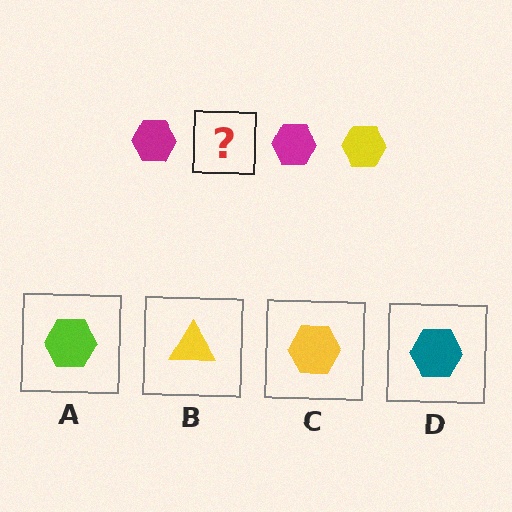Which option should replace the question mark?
Option C.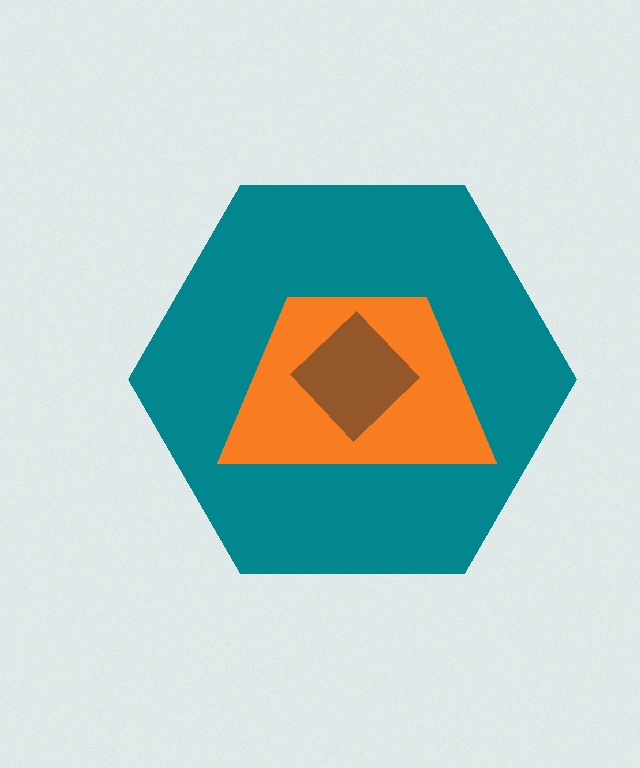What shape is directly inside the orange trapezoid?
The brown diamond.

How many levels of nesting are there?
3.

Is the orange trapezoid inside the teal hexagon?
Yes.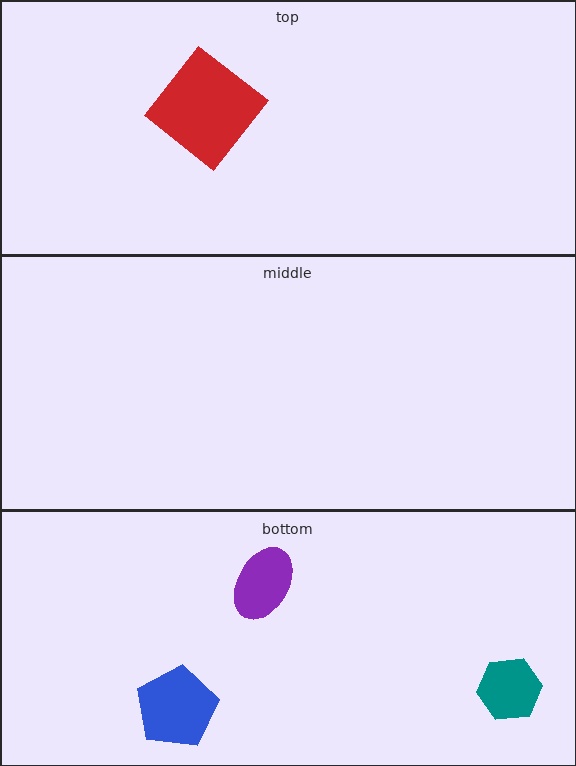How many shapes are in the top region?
1.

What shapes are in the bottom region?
The teal hexagon, the blue pentagon, the purple ellipse.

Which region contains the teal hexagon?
The bottom region.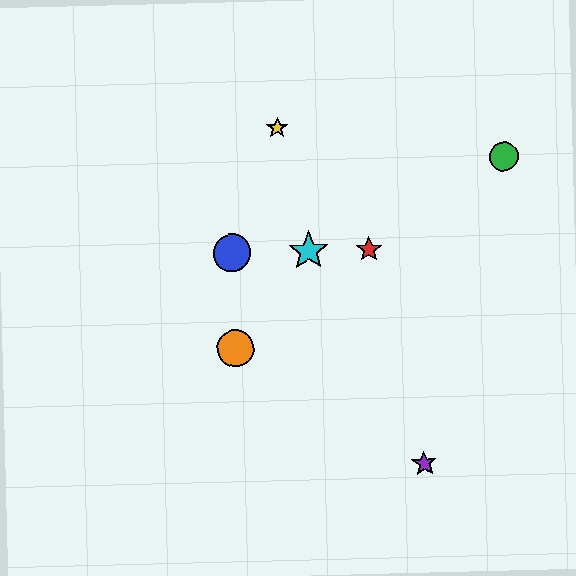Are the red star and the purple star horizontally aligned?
No, the red star is at y≈249 and the purple star is at y≈463.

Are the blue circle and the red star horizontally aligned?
Yes, both are at y≈253.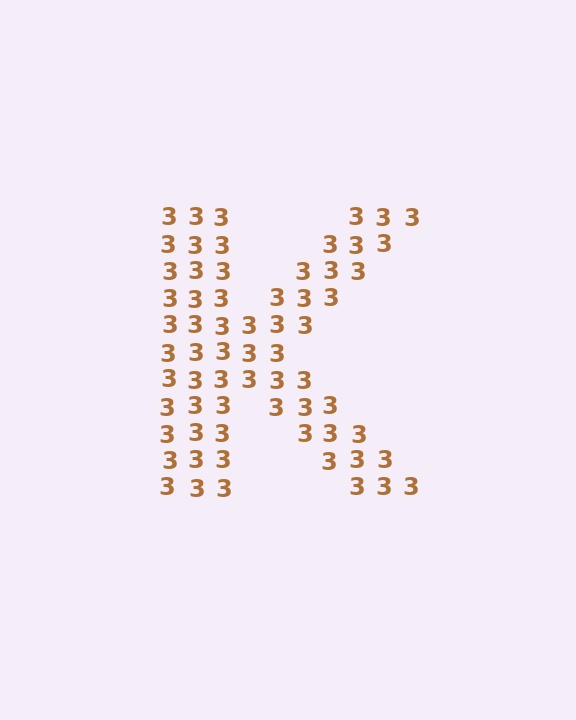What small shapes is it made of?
It is made of small digit 3's.